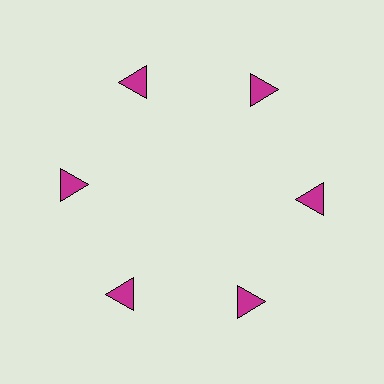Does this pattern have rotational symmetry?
Yes, this pattern has 6-fold rotational symmetry. It looks the same after rotating 60 degrees around the center.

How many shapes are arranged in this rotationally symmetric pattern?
There are 6 shapes, arranged in 6 groups of 1.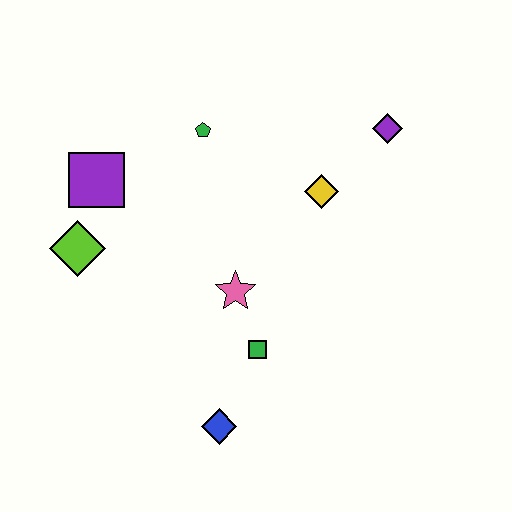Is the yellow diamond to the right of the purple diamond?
No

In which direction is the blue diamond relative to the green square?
The blue diamond is below the green square.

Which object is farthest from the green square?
The purple diamond is farthest from the green square.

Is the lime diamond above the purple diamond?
No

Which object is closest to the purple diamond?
The yellow diamond is closest to the purple diamond.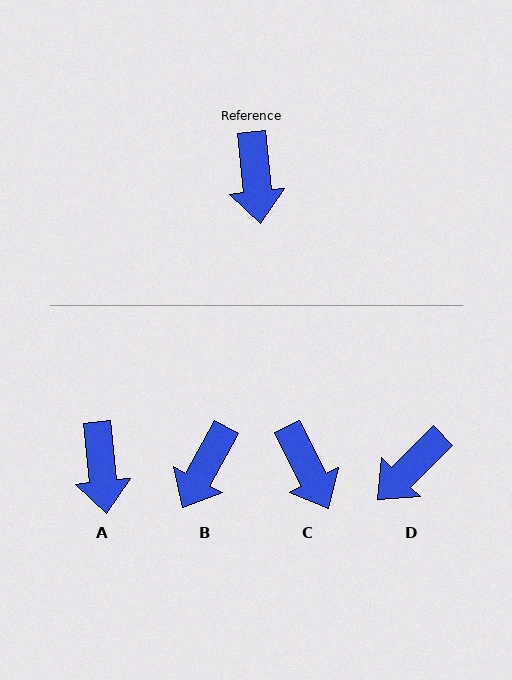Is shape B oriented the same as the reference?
No, it is off by about 34 degrees.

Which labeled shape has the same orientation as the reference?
A.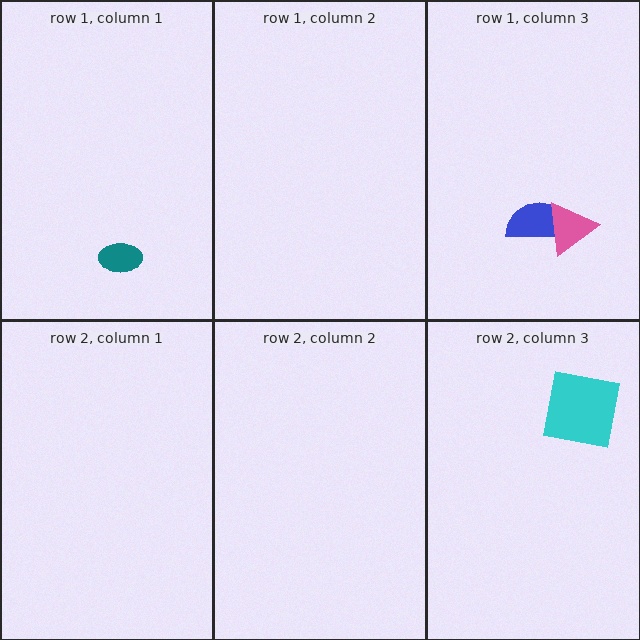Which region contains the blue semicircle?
The row 1, column 3 region.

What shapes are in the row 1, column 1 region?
The teal ellipse.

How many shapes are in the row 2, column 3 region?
1.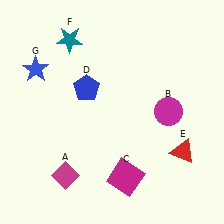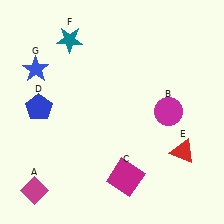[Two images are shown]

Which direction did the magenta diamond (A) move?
The magenta diamond (A) moved left.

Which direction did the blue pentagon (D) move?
The blue pentagon (D) moved left.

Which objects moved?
The objects that moved are: the magenta diamond (A), the blue pentagon (D).